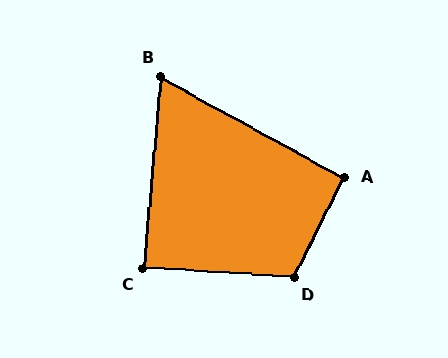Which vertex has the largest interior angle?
D, at approximately 114 degrees.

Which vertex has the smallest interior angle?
B, at approximately 66 degrees.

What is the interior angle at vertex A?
Approximately 92 degrees (approximately right).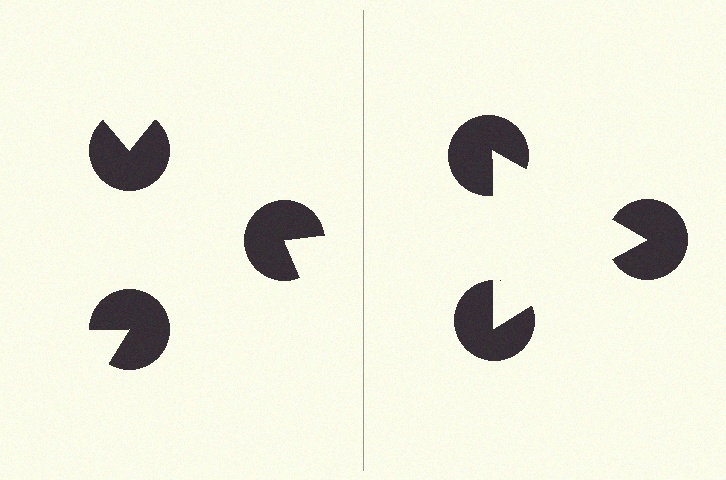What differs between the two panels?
The pac-man discs are positioned identically on both sides; only the wedge orientations differ. On the right they align to a triangle; on the left they are misaligned.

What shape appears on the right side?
An illusory triangle.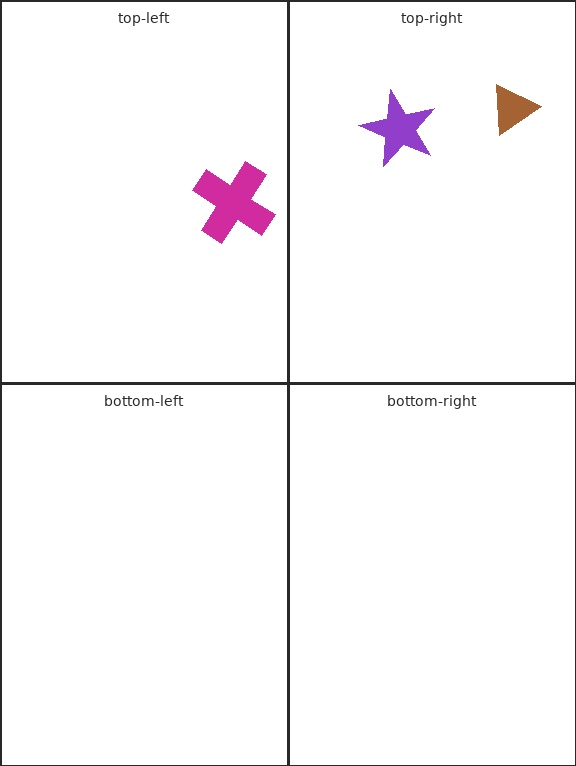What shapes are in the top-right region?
The purple star, the brown triangle.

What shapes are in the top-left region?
The magenta cross.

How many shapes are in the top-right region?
2.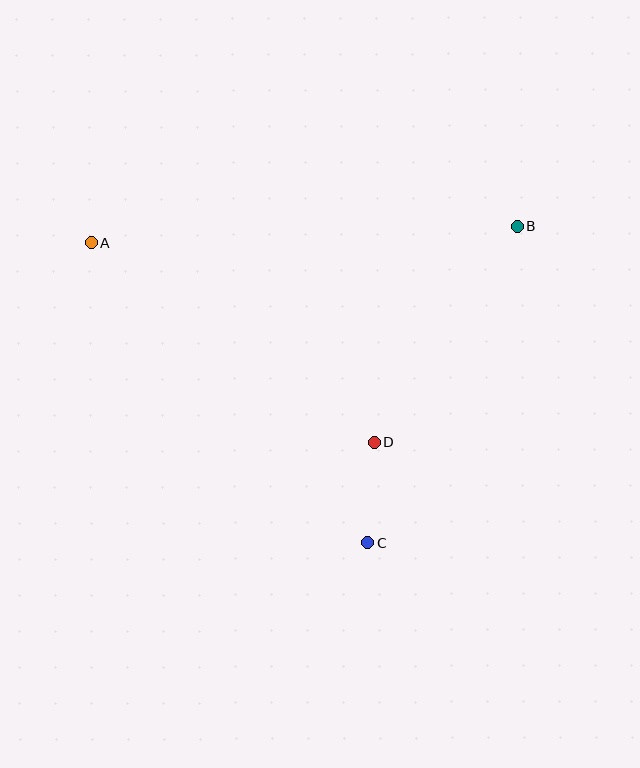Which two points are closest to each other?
Points C and D are closest to each other.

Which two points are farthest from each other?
Points A and B are farthest from each other.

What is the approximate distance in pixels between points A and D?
The distance between A and D is approximately 346 pixels.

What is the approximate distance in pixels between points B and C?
The distance between B and C is approximately 350 pixels.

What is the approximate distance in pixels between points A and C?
The distance between A and C is approximately 408 pixels.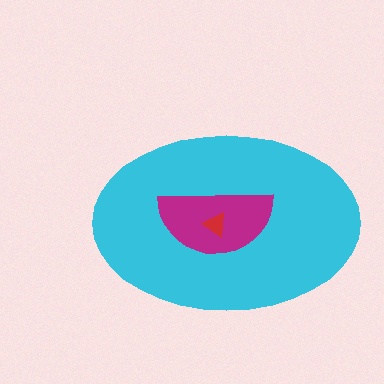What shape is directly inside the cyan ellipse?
The magenta semicircle.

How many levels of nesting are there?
3.